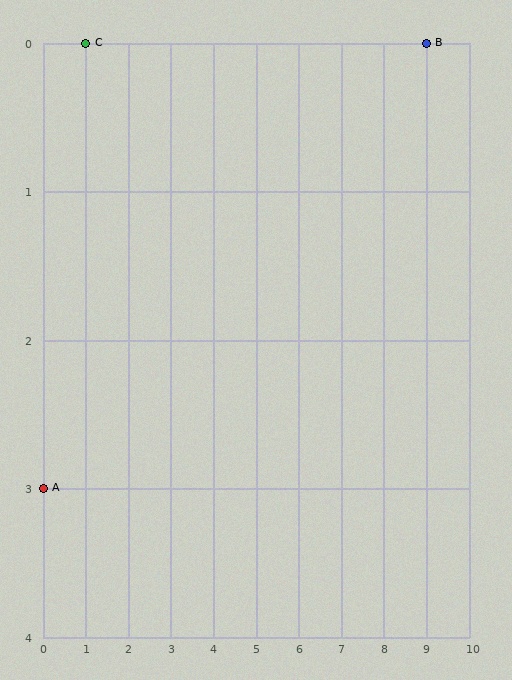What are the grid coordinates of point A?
Point A is at grid coordinates (0, 3).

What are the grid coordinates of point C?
Point C is at grid coordinates (1, 0).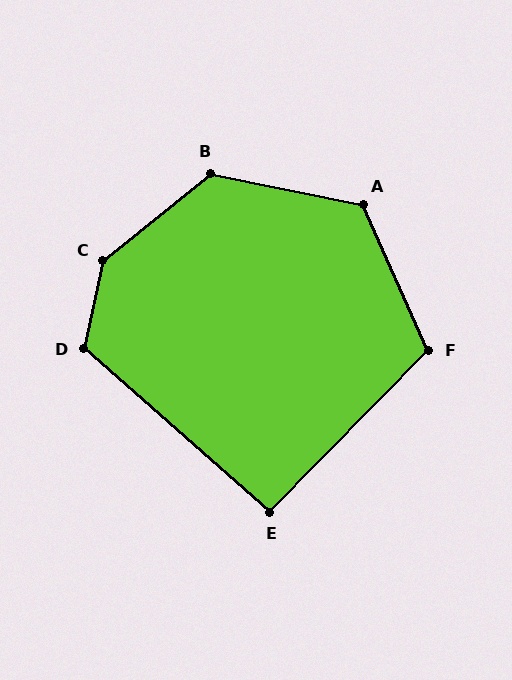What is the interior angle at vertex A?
Approximately 126 degrees (obtuse).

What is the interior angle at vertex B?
Approximately 129 degrees (obtuse).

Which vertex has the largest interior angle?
C, at approximately 141 degrees.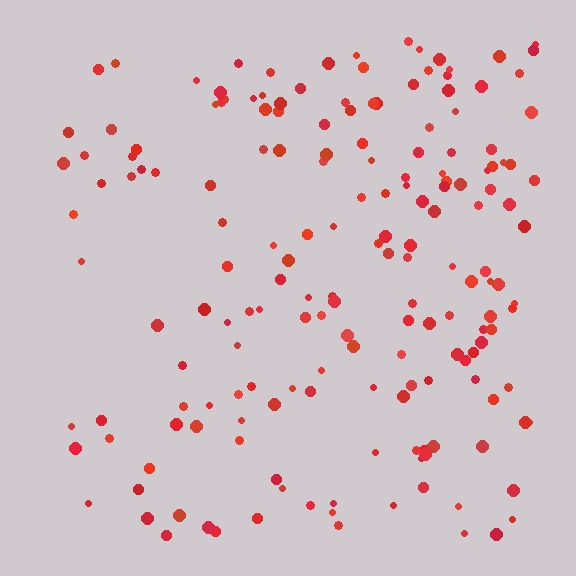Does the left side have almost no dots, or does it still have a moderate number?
Still a moderate number, just noticeably fewer than the right.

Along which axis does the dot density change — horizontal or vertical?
Horizontal.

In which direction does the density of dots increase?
From left to right, with the right side densest.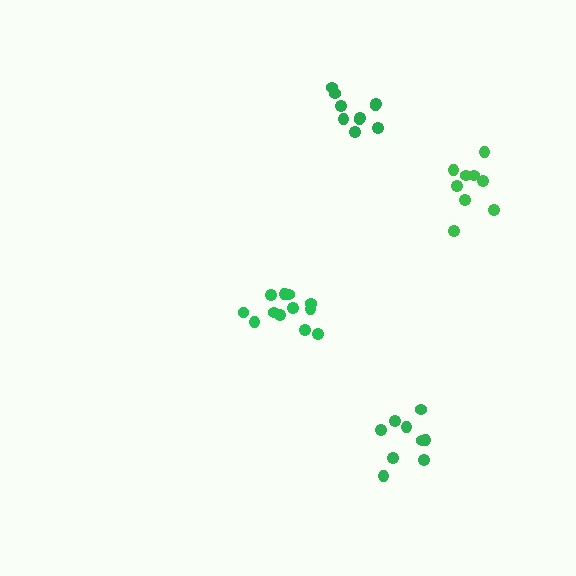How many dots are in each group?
Group 1: 12 dots, Group 2: 9 dots, Group 3: 9 dots, Group 4: 10 dots (40 total).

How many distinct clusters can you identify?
There are 4 distinct clusters.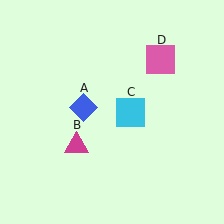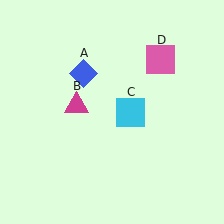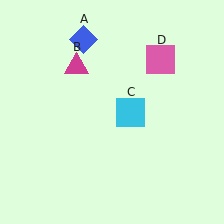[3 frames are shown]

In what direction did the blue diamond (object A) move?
The blue diamond (object A) moved up.